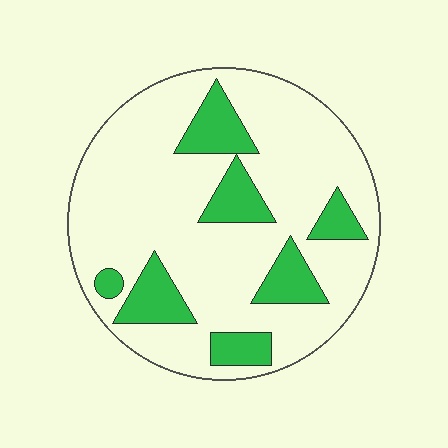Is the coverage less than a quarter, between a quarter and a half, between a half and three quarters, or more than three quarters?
Less than a quarter.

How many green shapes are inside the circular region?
7.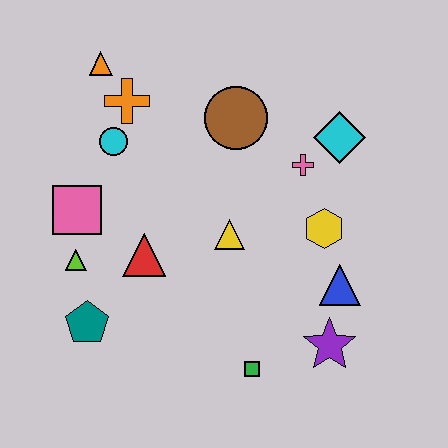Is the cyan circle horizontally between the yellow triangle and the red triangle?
No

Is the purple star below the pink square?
Yes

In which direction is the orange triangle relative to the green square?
The orange triangle is above the green square.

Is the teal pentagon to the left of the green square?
Yes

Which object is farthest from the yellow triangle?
The orange triangle is farthest from the yellow triangle.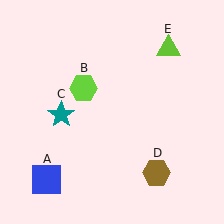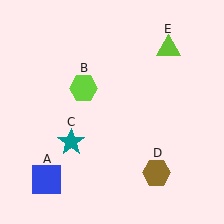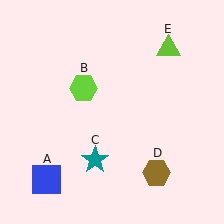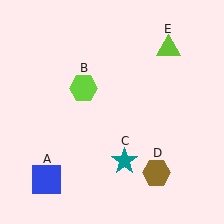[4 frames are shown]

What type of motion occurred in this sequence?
The teal star (object C) rotated counterclockwise around the center of the scene.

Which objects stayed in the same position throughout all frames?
Blue square (object A) and lime hexagon (object B) and brown hexagon (object D) and lime triangle (object E) remained stationary.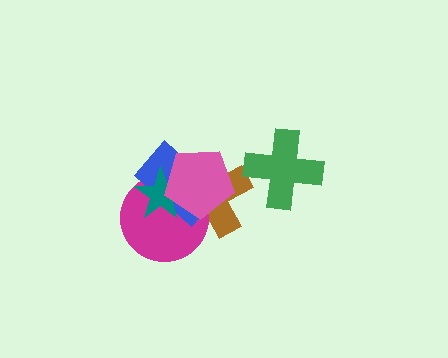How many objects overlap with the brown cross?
4 objects overlap with the brown cross.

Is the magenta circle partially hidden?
Yes, it is partially covered by another shape.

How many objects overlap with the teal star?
4 objects overlap with the teal star.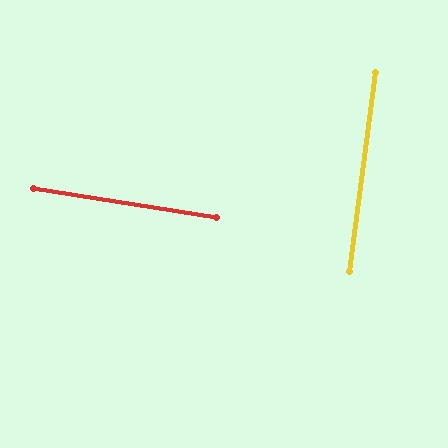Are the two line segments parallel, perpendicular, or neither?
Perpendicular — they meet at approximately 89°.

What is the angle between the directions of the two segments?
Approximately 89 degrees.